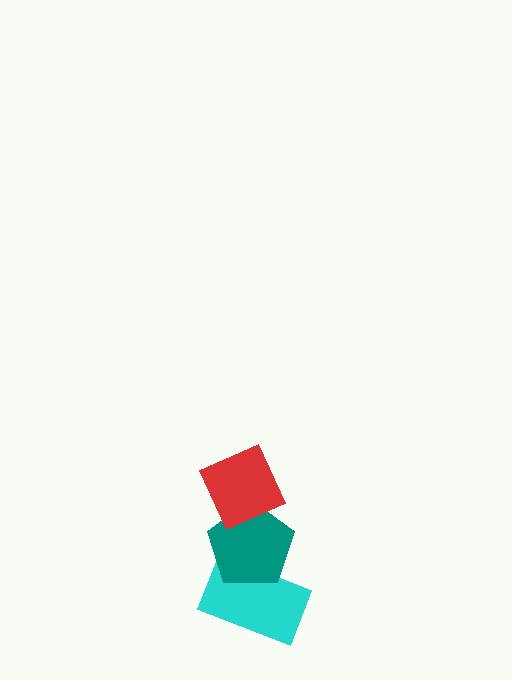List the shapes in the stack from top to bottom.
From top to bottom: the red diamond, the teal pentagon, the cyan rectangle.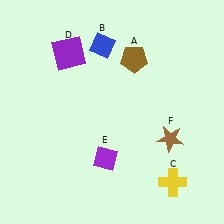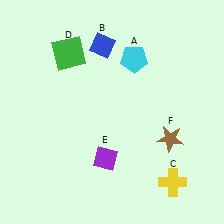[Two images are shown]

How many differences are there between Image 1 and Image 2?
There are 2 differences between the two images.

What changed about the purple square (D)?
In Image 1, D is purple. In Image 2, it changed to green.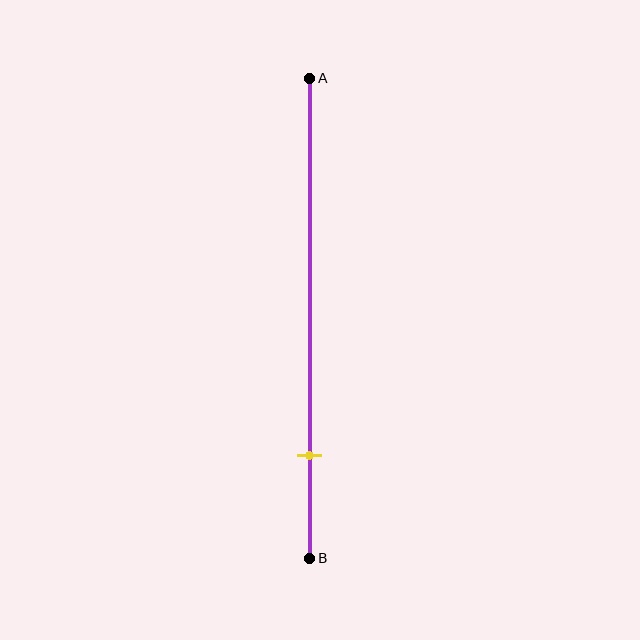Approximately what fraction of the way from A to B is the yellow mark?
The yellow mark is approximately 80% of the way from A to B.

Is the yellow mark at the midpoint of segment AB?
No, the mark is at about 80% from A, not at the 50% midpoint.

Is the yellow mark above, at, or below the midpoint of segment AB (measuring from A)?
The yellow mark is below the midpoint of segment AB.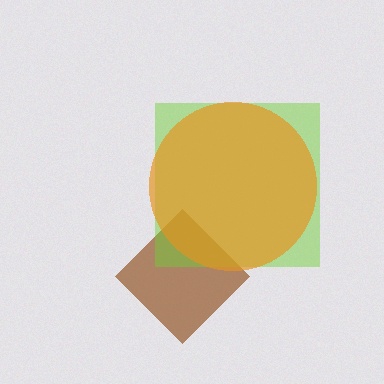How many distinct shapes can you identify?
There are 3 distinct shapes: a brown diamond, a lime square, an orange circle.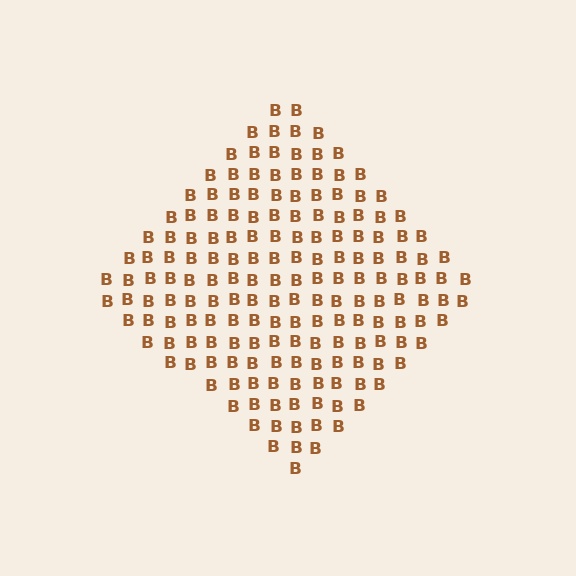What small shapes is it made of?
It is made of small letter B's.